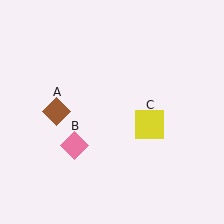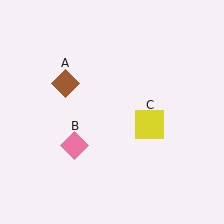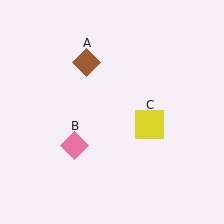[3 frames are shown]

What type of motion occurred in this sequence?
The brown diamond (object A) rotated clockwise around the center of the scene.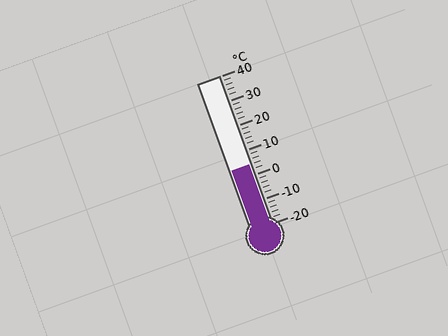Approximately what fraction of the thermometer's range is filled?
The thermometer is filled to approximately 40% of its range.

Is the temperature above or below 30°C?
The temperature is below 30°C.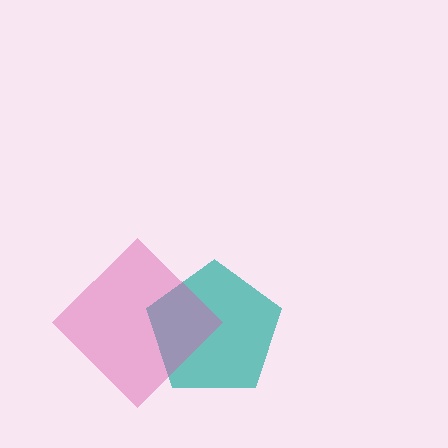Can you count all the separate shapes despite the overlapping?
Yes, there are 2 separate shapes.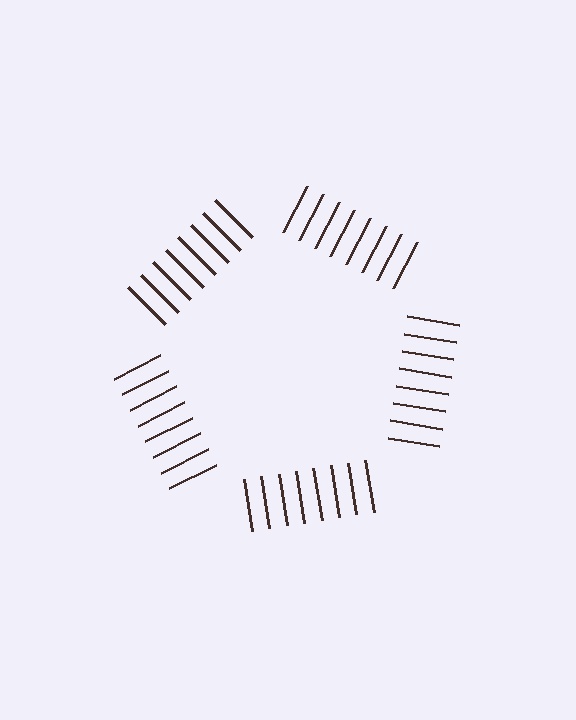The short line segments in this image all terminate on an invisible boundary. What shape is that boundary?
An illusory pentagon — the line segments terminate on its edges but no continuous stroke is drawn.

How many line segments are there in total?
40 — 8 along each of the 5 edges.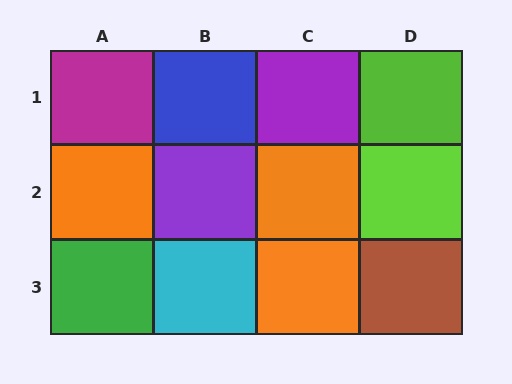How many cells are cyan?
1 cell is cyan.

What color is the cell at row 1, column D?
Lime.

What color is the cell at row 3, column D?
Brown.